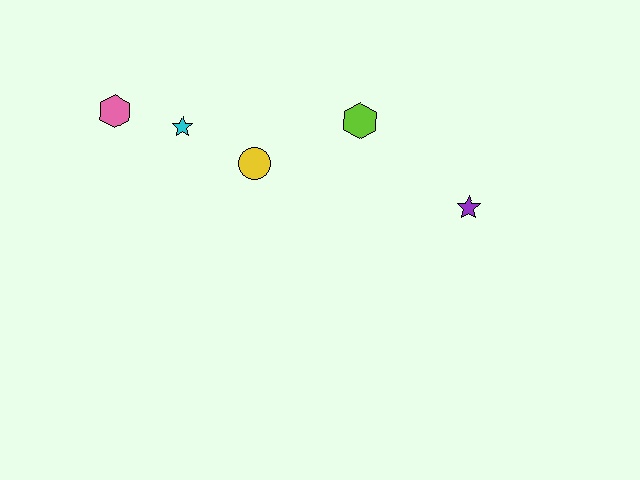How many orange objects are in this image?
There are no orange objects.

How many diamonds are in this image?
There are no diamonds.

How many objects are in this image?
There are 5 objects.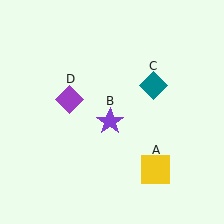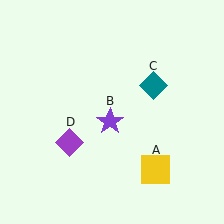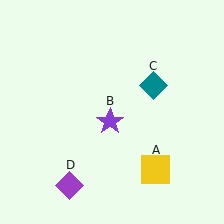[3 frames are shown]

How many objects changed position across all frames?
1 object changed position: purple diamond (object D).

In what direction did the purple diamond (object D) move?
The purple diamond (object D) moved down.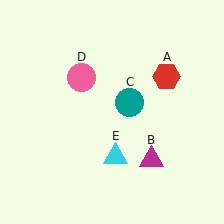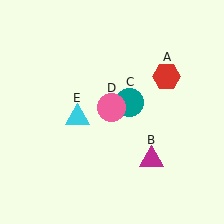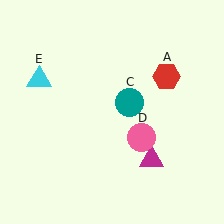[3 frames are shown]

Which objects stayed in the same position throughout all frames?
Red hexagon (object A) and magenta triangle (object B) and teal circle (object C) remained stationary.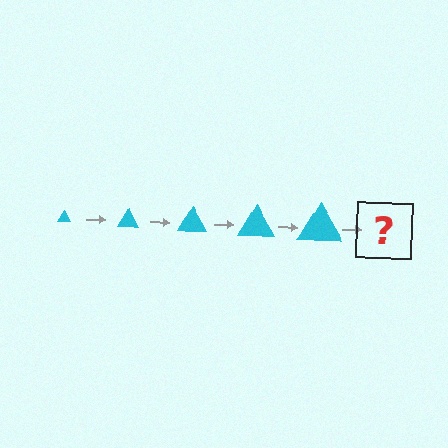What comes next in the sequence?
The next element should be a cyan triangle, larger than the previous one.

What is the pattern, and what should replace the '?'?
The pattern is that the triangle gets progressively larger each step. The '?' should be a cyan triangle, larger than the previous one.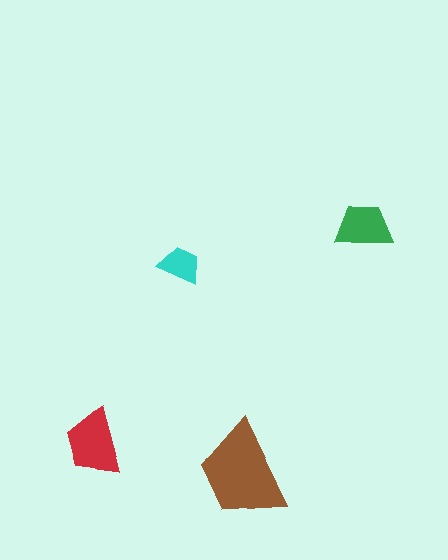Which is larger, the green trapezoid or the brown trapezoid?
The brown one.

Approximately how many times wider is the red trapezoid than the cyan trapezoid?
About 1.5 times wider.